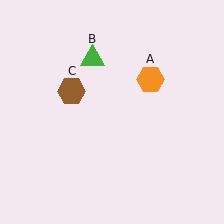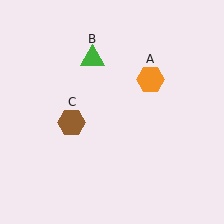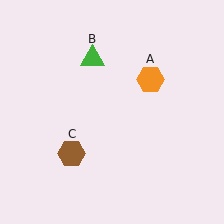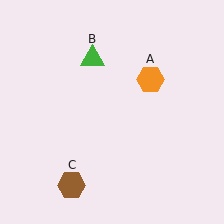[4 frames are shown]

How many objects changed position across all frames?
1 object changed position: brown hexagon (object C).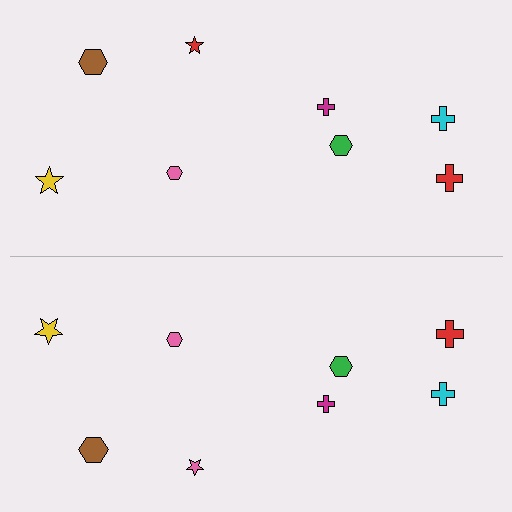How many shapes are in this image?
There are 16 shapes in this image.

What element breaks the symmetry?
The pink star on the bottom side breaks the symmetry — its mirror counterpart is red.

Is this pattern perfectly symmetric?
No, the pattern is not perfectly symmetric. The pink star on the bottom side breaks the symmetry — its mirror counterpart is red.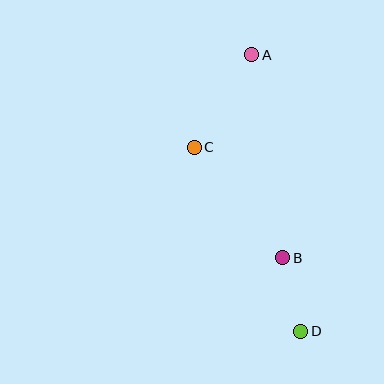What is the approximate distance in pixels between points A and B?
The distance between A and B is approximately 205 pixels.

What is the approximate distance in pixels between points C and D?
The distance between C and D is approximately 213 pixels.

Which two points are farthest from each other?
Points A and D are farthest from each other.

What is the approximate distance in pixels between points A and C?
The distance between A and C is approximately 108 pixels.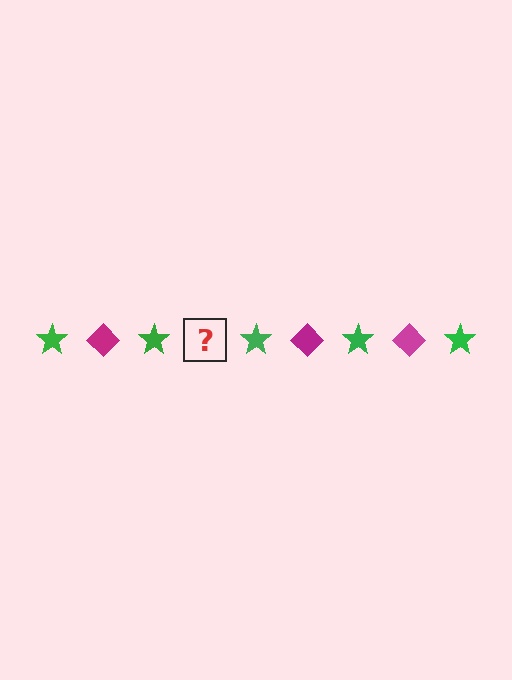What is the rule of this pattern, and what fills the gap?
The rule is that the pattern alternates between green star and magenta diamond. The gap should be filled with a magenta diamond.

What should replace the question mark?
The question mark should be replaced with a magenta diamond.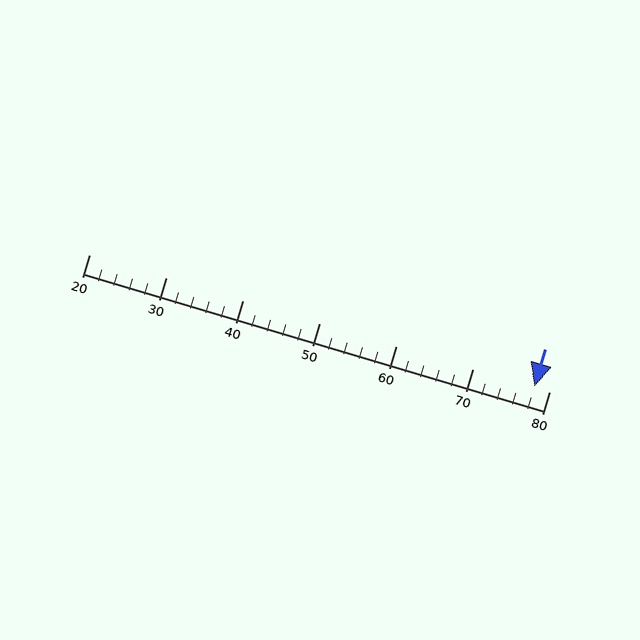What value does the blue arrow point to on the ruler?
The blue arrow points to approximately 78.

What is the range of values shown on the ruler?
The ruler shows values from 20 to 80.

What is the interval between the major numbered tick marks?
The major tick marks are spaced 10 units apart.